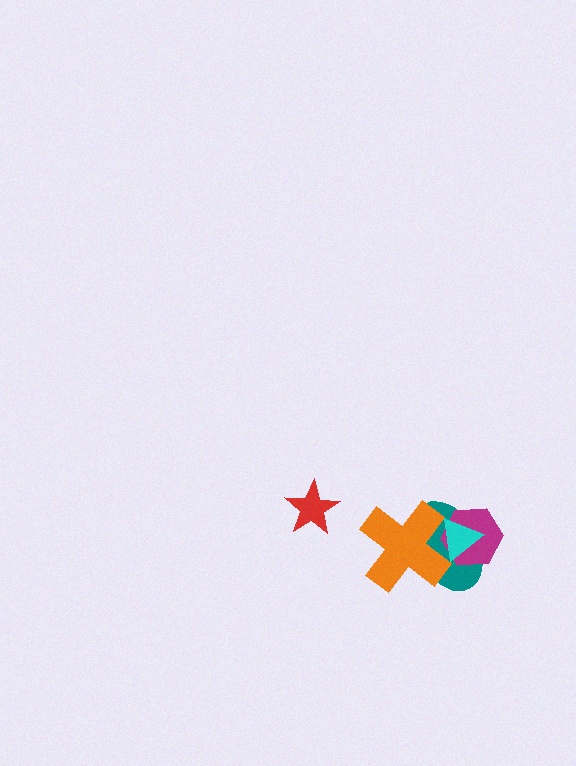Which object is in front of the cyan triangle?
The orange cross is in front of the cyan triangle.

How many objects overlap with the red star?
0 objects overlap with the red star.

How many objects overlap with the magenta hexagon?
3 objects overlap with the magenta hexagon.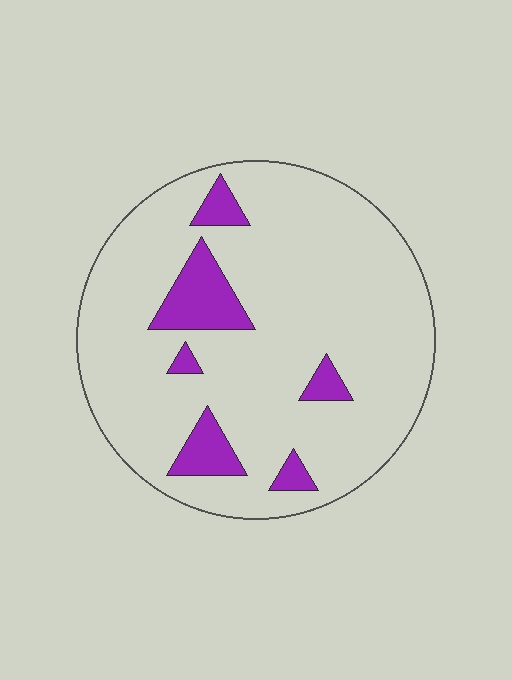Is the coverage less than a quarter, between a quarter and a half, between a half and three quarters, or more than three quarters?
Less than a quarter.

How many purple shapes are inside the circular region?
6.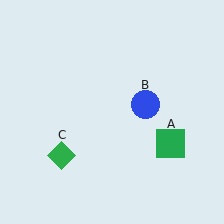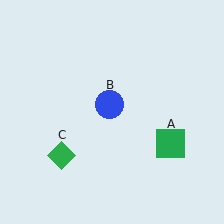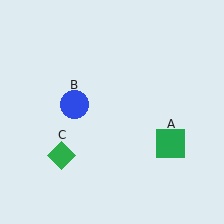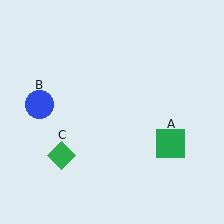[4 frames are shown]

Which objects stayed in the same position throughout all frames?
Green square (object A) and green diamond (object C) remained stationary.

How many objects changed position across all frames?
1 object changed position: blue circle (object B).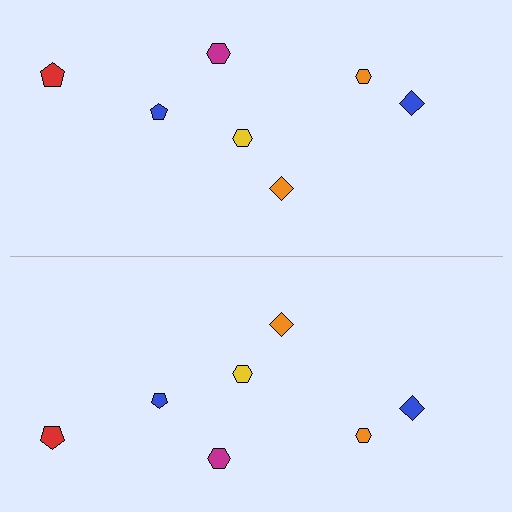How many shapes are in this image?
There are 14 shapes in this image.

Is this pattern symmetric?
Yes, this pattern has bilateral (reflection) symmetry.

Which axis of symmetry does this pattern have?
The pattern has a horizontal axis of symmetry running through the center of the image.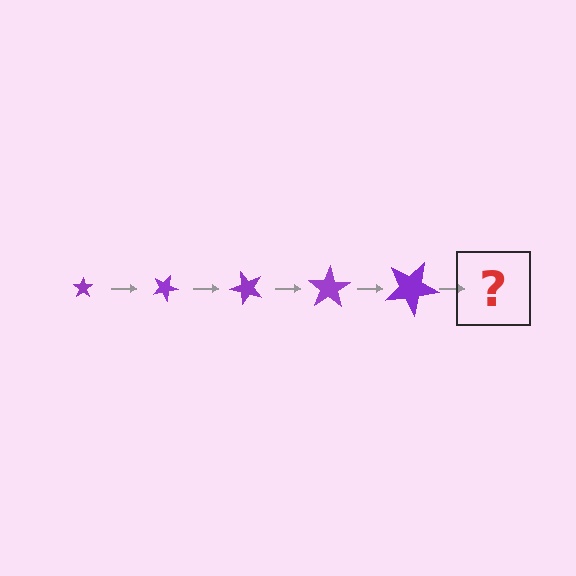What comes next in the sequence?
The next element should be a star, larger than the previous one and rotated 125 degrees from the start.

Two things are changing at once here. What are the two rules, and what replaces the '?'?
The two rules are that the star grows larger each step and it rotates 25 degrees each step. The '?' should be a star, larger than the previous one and rotated 125 degrees from the start.